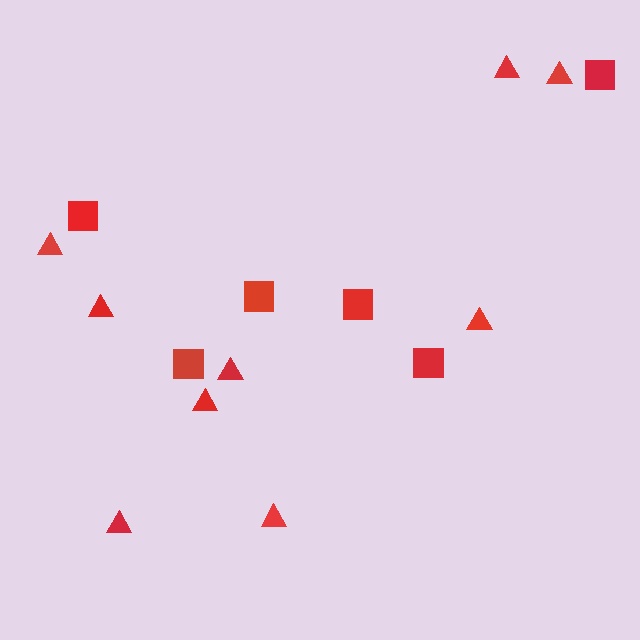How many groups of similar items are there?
There are 2 groups: one group of triangles (9) and one group of squares (6).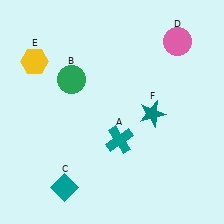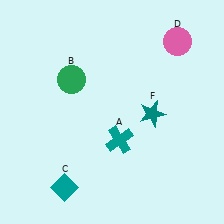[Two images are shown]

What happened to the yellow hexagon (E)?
The yellow hexagon (E) was removed in Image 2. It was in the top-left area of Image 1.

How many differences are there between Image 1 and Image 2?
There is 1 difference between the two images.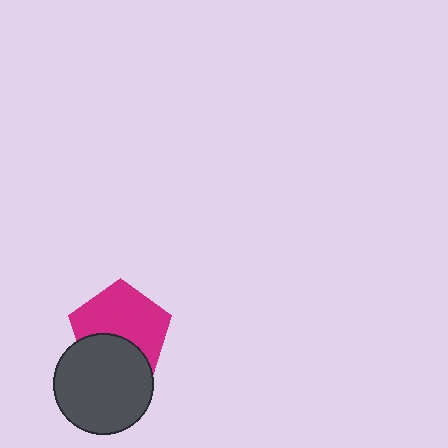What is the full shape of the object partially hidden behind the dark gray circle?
The partially hidden object is a magenta pentagon.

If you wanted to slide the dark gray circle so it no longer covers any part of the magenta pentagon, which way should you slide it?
Slide it down — that is the most direct way to separate the two shapes.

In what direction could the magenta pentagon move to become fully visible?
The magenta pentagon could move up. That would shift it out from behind the dark gray circle entirely.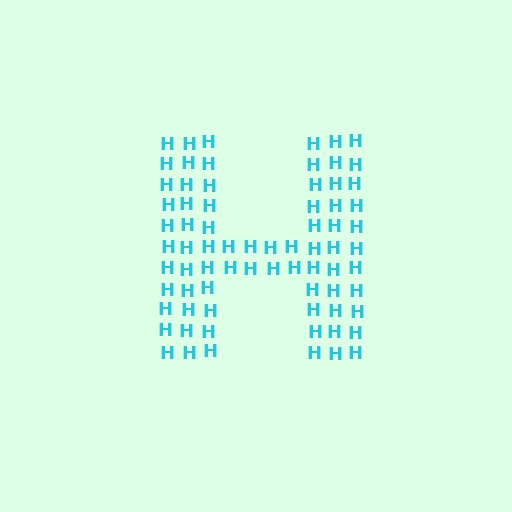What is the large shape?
The large shape is the letter H.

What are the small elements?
The small elements are letter H's.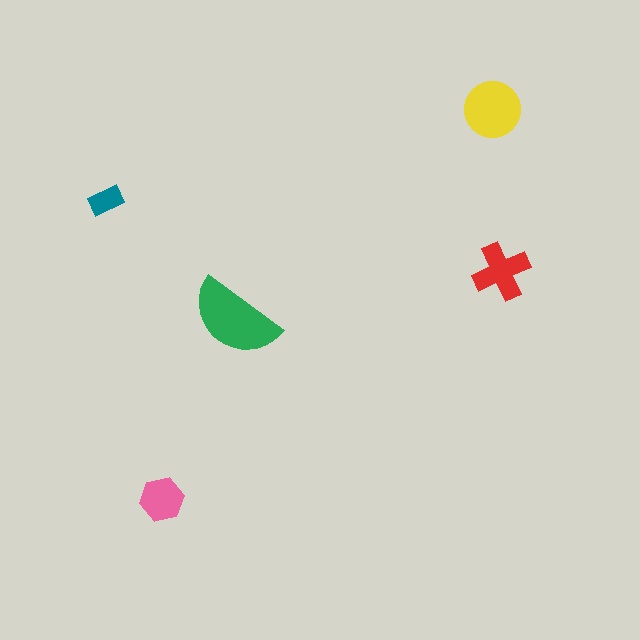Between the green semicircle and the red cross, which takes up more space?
The green semicircle.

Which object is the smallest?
The teal rectangle.